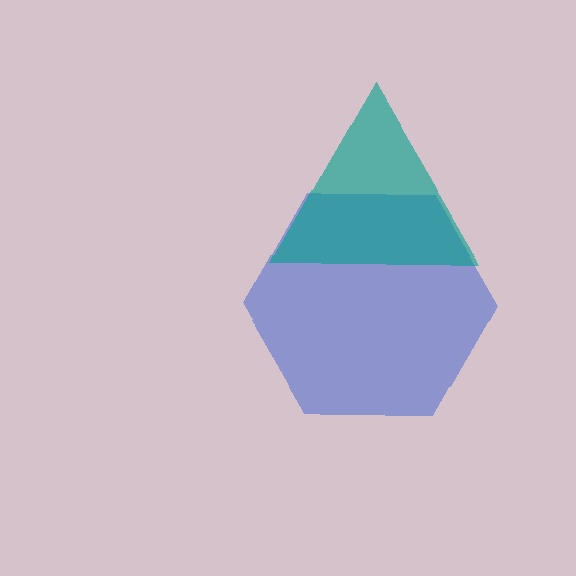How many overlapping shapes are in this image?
There are 2 overlapping shapes in the image.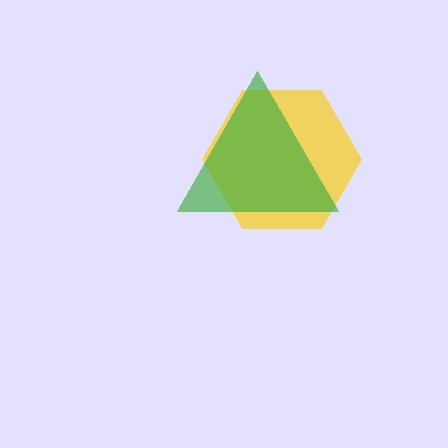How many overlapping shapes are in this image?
There are 2 overlapping shapes in the image.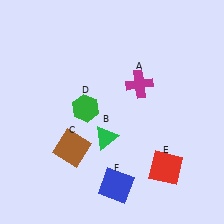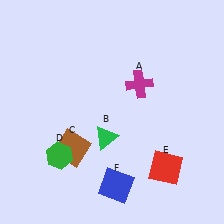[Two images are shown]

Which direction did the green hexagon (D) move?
The green hexagon (D) moved down.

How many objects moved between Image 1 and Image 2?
1 object moved between the two images.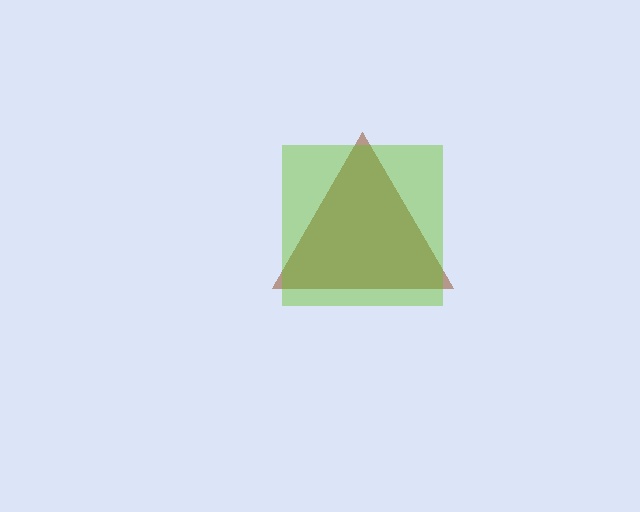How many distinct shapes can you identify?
There are 2 distinct shapes: a brown triangle, a lime square.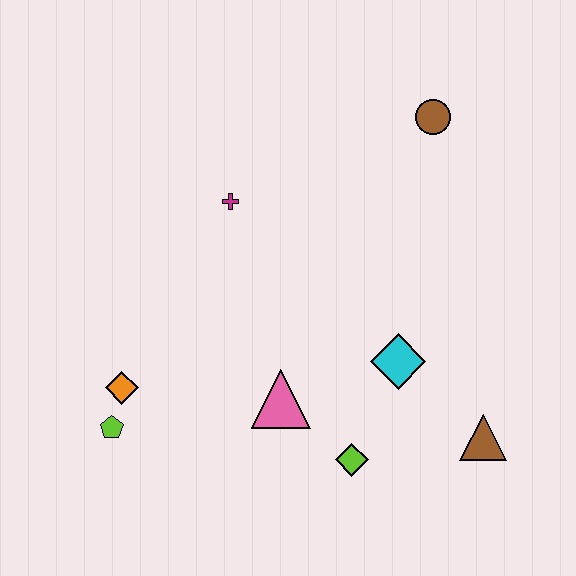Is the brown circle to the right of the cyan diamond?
Yes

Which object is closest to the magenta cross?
The pink triangle is closest to the magenta cross.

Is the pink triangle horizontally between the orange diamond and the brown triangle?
Yes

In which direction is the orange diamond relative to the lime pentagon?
The orange diamond is above the lime pentagon.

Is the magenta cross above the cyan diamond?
Yes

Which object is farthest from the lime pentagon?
The brown circle is farthest from the lime pentagon.